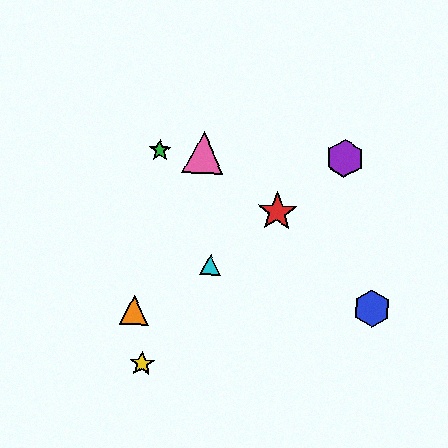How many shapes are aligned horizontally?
3 shapes (the green star, the purple hexagon, the pink triangle) are aligned horizontally.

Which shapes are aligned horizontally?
The green star, the purple hexagon, the pink triangle are aligned horizontally.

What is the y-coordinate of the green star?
The green star is at y≈150.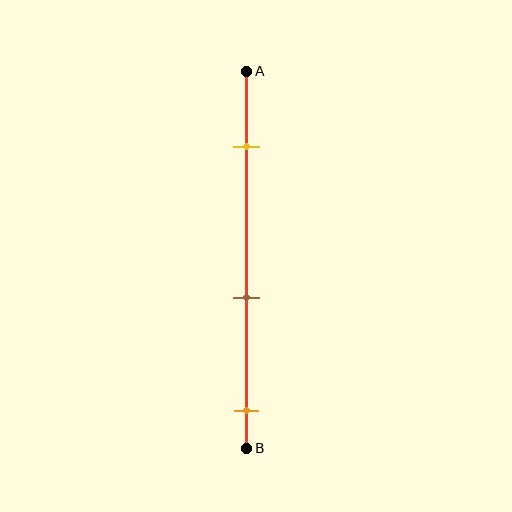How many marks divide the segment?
There are 3 marks dividing the segment.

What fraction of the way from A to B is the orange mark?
The orange mark is approximately 90% (0.9) of the way from A to B.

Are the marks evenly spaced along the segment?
Yes, the marks are approximately evenly spaced.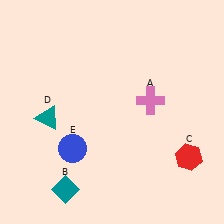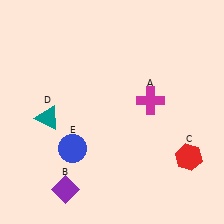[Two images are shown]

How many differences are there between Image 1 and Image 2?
There are 2 differences between the two images.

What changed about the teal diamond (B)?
In Image 1, B is teal. In Image 2, it changed to purple.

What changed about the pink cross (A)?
In Image 1, A is pink. In Image 2, it changed to magenta.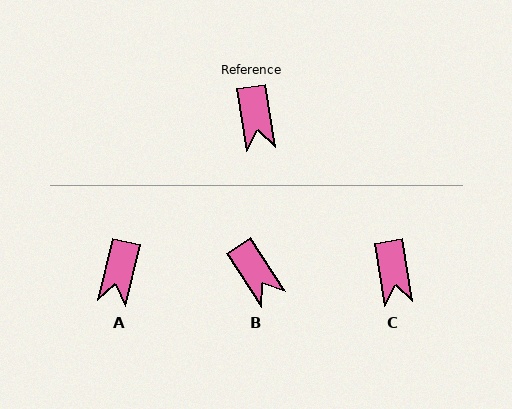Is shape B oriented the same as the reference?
No, it is off by about 24 degrees.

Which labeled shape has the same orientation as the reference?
C.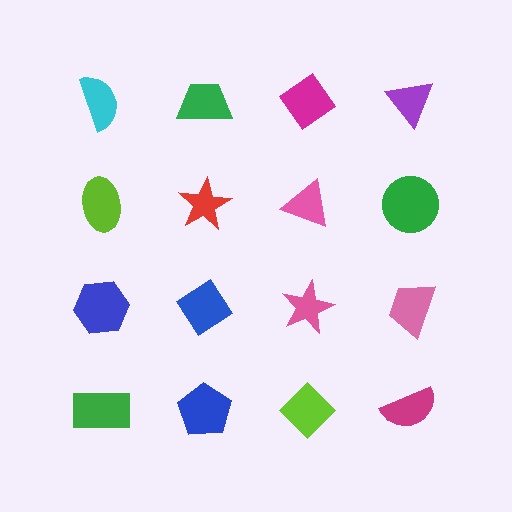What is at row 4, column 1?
A green rectangle.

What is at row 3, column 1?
A blue hexagon.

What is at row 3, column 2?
A blue diamond.